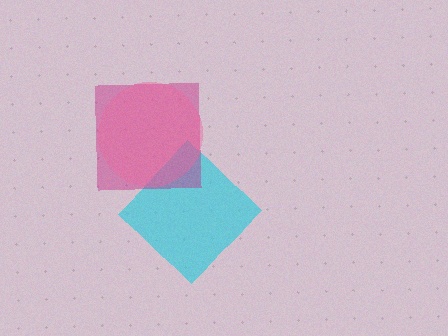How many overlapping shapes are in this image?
There are 3 overlapping shapes in the image.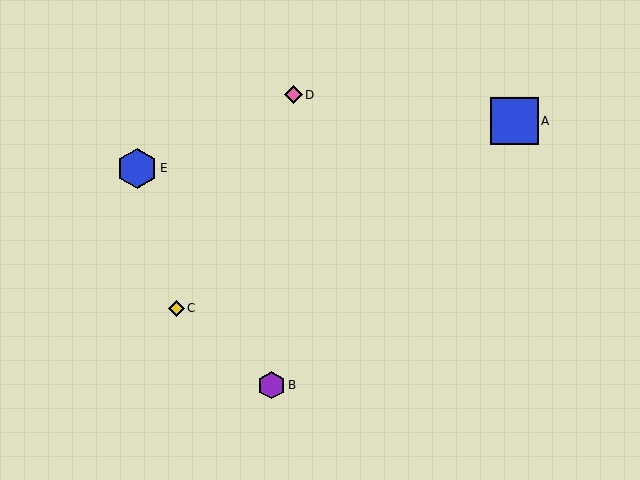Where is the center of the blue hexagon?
The center of the blue hexagon is at (137, 168).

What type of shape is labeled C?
Shape C is a yellow diamond.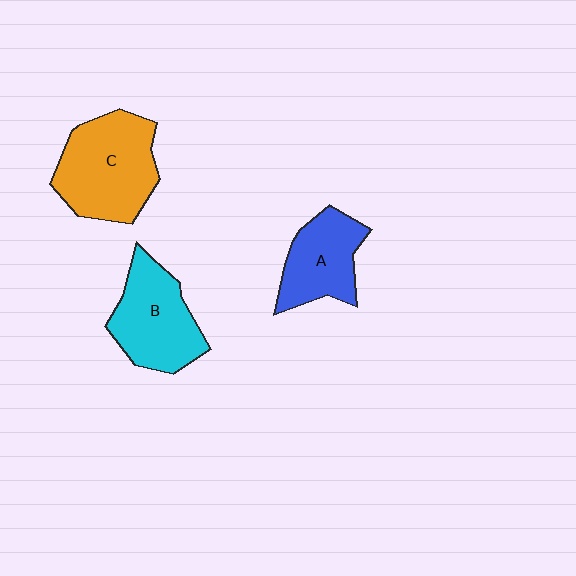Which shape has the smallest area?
Shape A (blue).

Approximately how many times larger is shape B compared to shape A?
Approximately 1.2 times.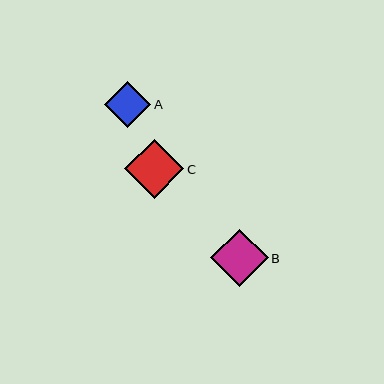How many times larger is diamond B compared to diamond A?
Diamond B is approximately 1.2 times the size of diamond A.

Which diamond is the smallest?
Diamond A is the smallest with a size of approximately 46 pixels.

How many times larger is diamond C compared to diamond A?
Diamond C is approximately 1.3 times the size of diamond A.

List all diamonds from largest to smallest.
From largest to smallest: C, B, A.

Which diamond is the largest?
Diamond C is the largest with a size of approximately 59 pixels.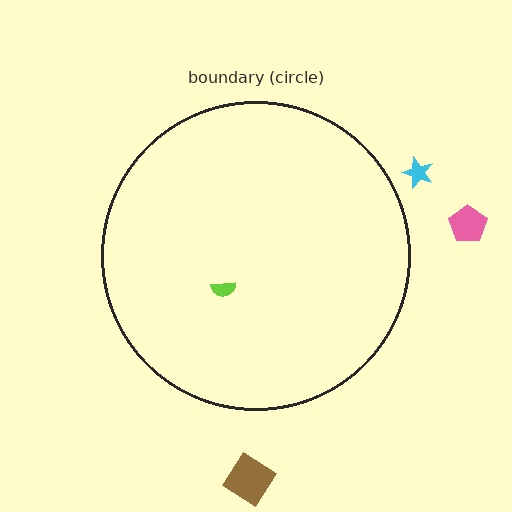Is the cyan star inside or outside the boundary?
Outside.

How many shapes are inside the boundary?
1 inside, 3 outside.